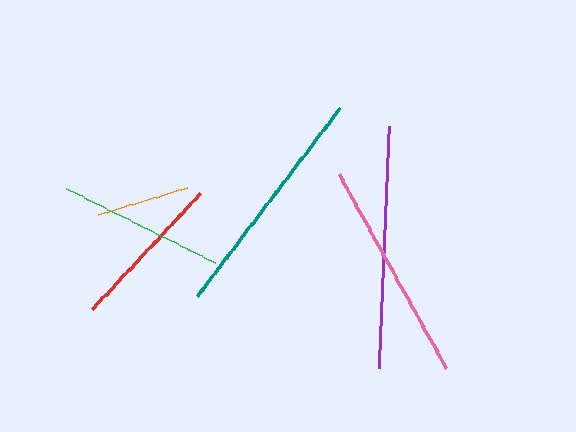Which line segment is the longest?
The purple line is the longest at approximately 242 pixels.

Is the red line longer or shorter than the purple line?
The purple line is longer than the red line.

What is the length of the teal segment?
The teal segment is approximately 236 pixels long.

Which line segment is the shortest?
The orange line is the shortest at approximately 93 pixels.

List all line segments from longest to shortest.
From longest to shortest: purple, teal, pink, green, red, orange.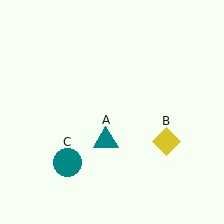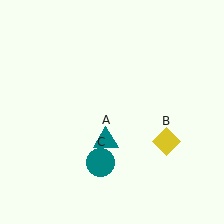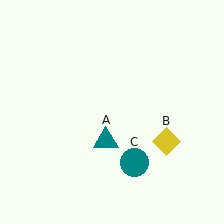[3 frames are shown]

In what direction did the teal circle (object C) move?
The teal circle (object C) moved right.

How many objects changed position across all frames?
1 object changed position: teal circle (object C).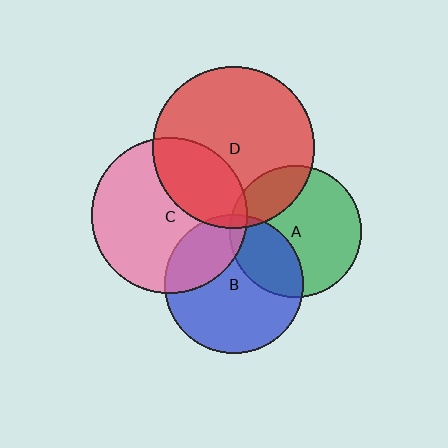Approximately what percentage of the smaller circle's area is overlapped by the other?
Approximately 30%.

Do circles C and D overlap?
Yes.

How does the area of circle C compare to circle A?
Approximately 1.4 times.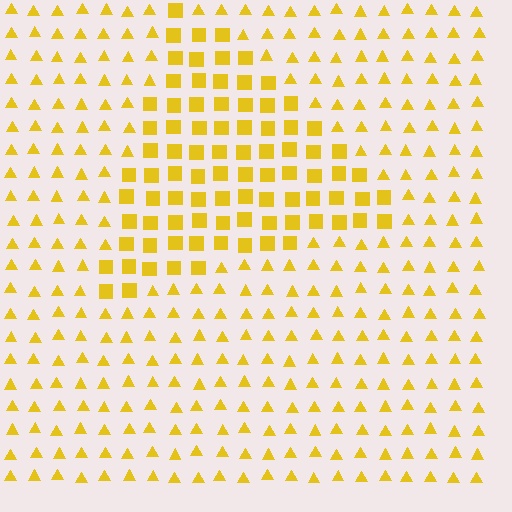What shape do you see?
I see a triangle.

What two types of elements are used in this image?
The image uses squares inside the triangle region and triangles outside it.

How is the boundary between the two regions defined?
The boundary is defined by a change in element shape: squares inside vs. triangles outside. All elements share the same color and spacing.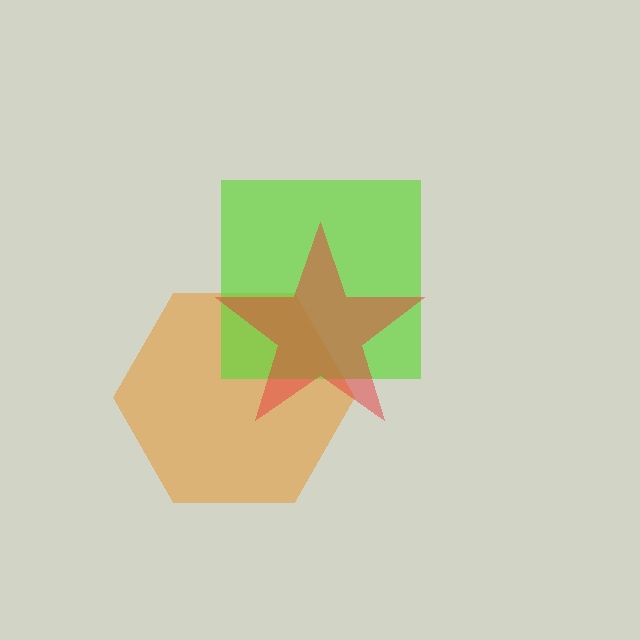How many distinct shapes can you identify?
There are 3 distinct shapes: an orange hexagon, a lime square, a red star.